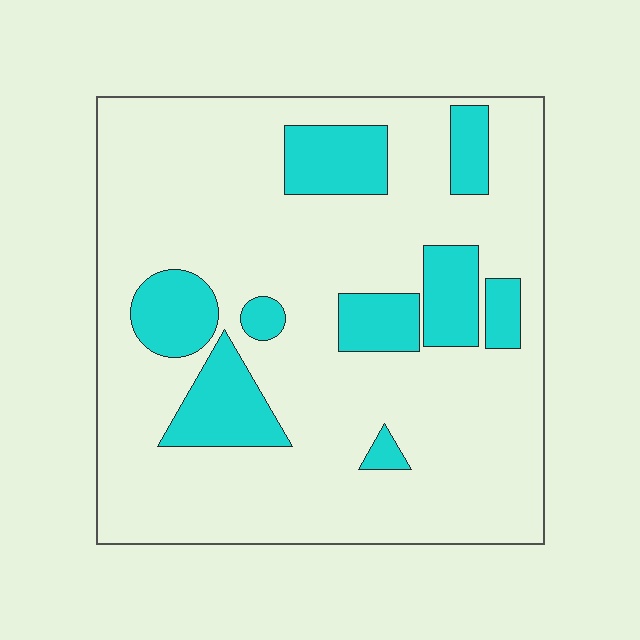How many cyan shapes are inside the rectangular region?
9.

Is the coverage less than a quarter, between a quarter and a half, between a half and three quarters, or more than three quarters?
Less than a quarter.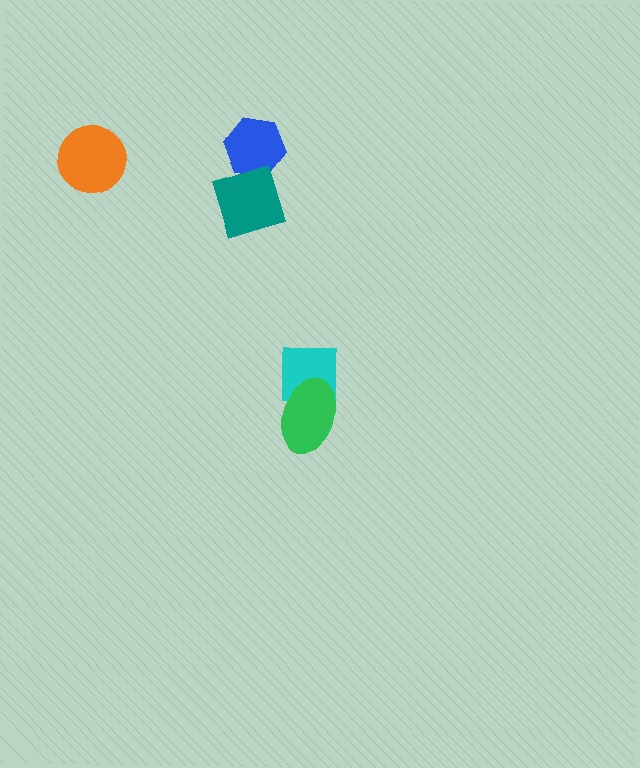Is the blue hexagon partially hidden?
Yes, it is partially covered by another shape.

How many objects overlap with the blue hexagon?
1 object overlaps with the blue hexagon.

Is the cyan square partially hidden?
Yes, it is partially covered by another shape.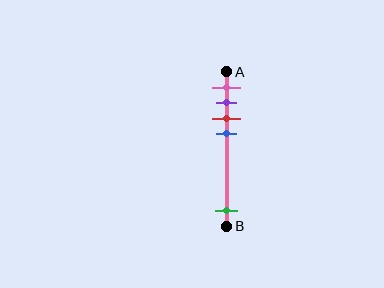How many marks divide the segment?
There are 5 marks dividing the segment.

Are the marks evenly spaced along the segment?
No, the marks are not evenly spaced.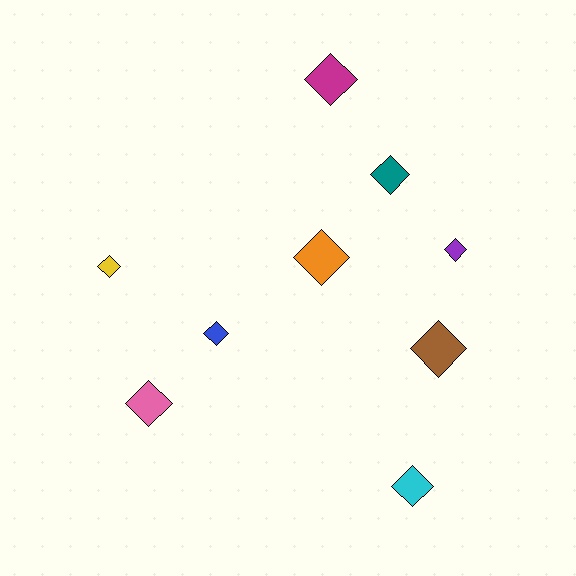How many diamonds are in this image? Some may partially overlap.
There are 9 diamonds.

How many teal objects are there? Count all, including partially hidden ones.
There is 1 teal object.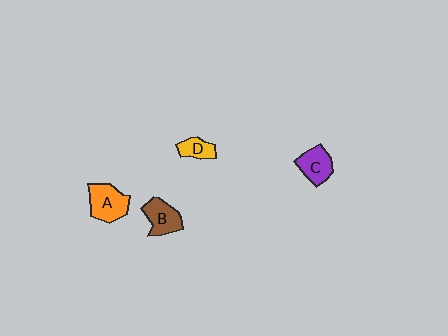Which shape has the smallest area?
Shape D (yellow).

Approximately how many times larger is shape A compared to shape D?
Approximately 1.9 times.